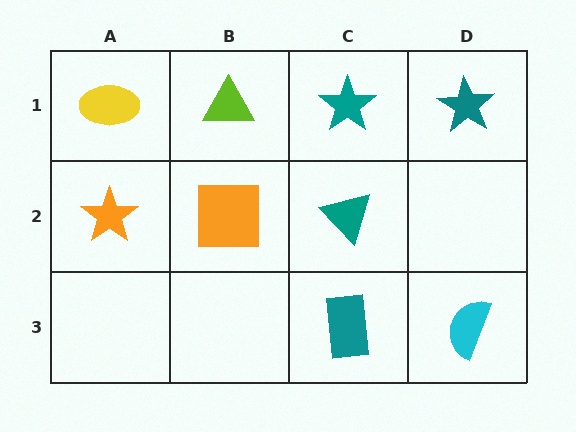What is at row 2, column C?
A teal triangle.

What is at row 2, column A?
An orange star.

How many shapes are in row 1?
4 shapes.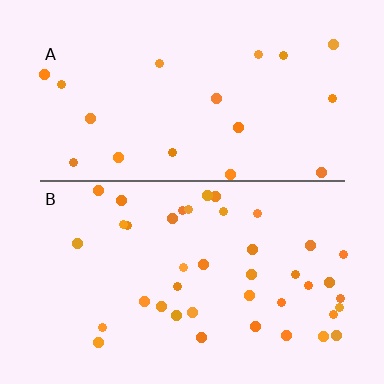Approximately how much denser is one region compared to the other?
Approximately 2.2× — region B over region A.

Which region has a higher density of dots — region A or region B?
B (the bottom).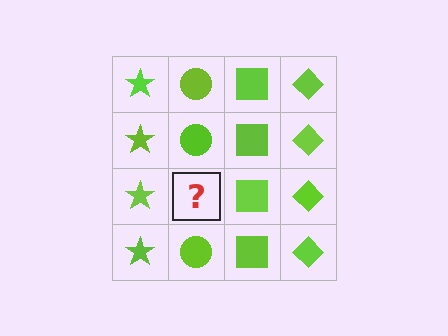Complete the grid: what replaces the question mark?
The question mark should be replaced with a lime circle.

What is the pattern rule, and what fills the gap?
The rule is that each column has a consistent shape. The gap should be filled with a lime circle.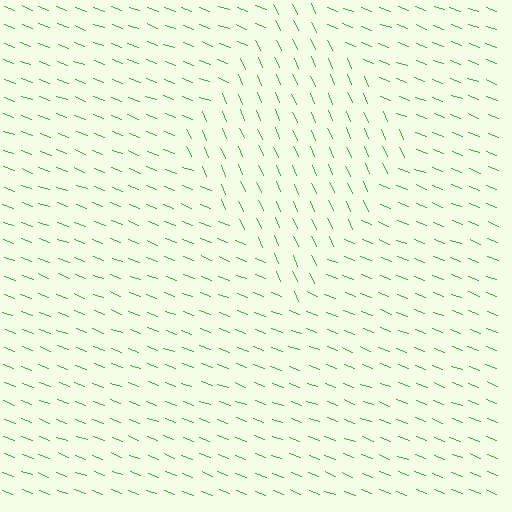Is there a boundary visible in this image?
Yes, there is a texture boundary formed by a change in line orientation.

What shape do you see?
I see a diamond.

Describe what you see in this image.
The image is filled with small green line segments. A diamond region in the image has lines oriented differently from the surrounding lines, creating a visible texture boundary.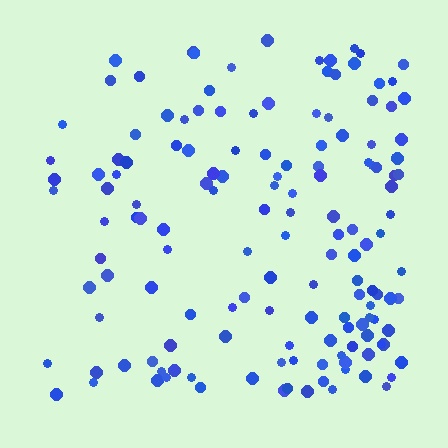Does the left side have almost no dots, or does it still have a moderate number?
Still a moderate number, just noticeably fewer than the right.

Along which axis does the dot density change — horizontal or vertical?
Horizontal.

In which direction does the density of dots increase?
From left to right, with the right side densest.